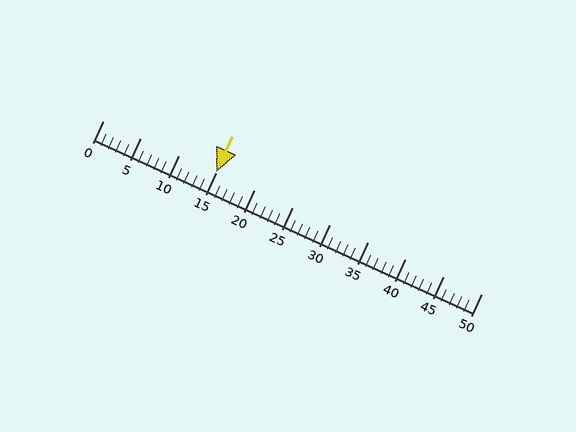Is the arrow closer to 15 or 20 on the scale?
The arrow is closer to 15.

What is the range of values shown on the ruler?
The ruler shows values from 0 to 50.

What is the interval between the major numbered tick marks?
The major tick marks are spaced 5 units apart.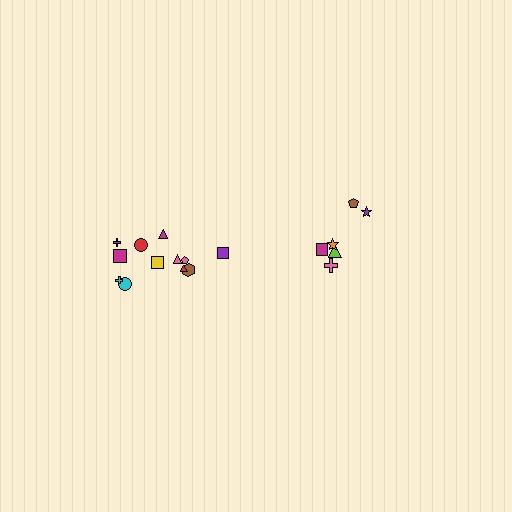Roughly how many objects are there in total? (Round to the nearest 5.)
Roughly 20 objects in total.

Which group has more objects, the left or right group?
The left group.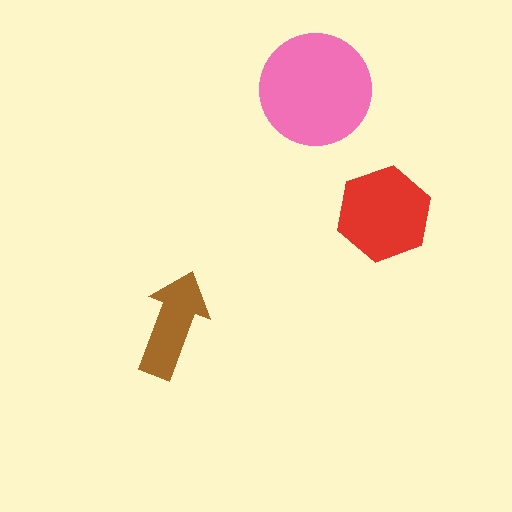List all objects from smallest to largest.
The brown arrow, the red hexagon, the pink circle.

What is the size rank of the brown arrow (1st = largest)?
3rd.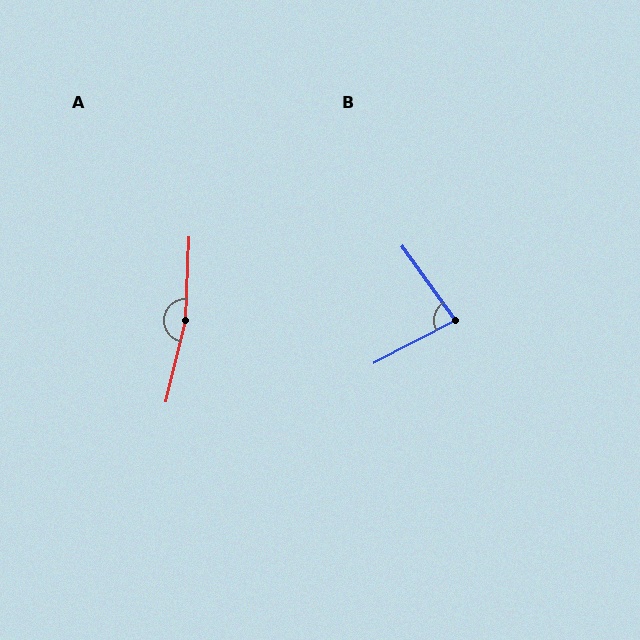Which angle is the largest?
A, at approximately 169 degrees.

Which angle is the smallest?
B, at approximately 82 degrees.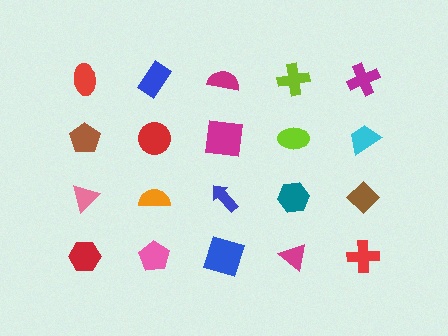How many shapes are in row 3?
5 shapes.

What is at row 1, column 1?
A red ellipse.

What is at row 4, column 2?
A pink pentagon.